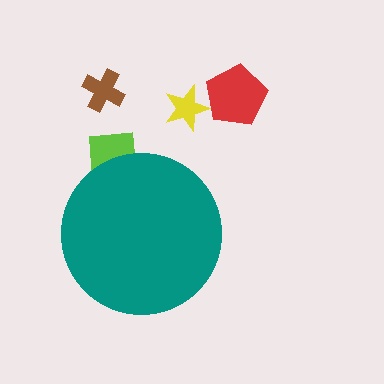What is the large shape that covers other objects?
A teal circle.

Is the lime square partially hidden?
Yes, the lime square is partially hidden behind the teal circle.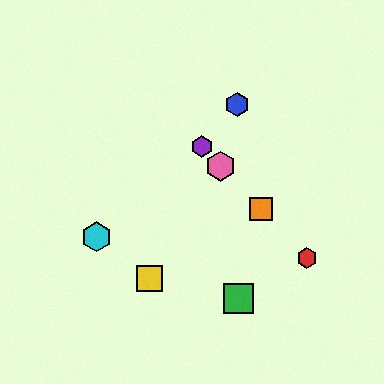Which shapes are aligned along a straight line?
The red hexagon, the purple hexagon, the orange square, the pink hexagon are aligned along a straight line.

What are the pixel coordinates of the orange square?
The orange square is at (261, 209).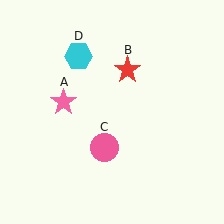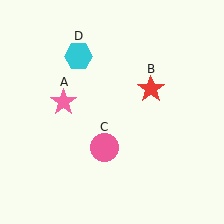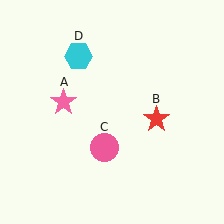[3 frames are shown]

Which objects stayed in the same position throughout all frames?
Pink star (object A) and pink circle (object C) and cyan hexagon (object D) remained stationary.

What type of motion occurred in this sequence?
The red star (object B) rotated clockwise around the center of the scene.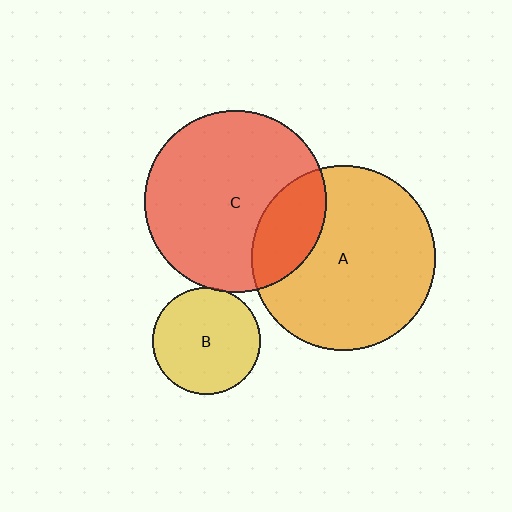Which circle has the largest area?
Circle A (orange).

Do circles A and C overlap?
Yes.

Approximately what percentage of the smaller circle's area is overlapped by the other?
Approximately 20%.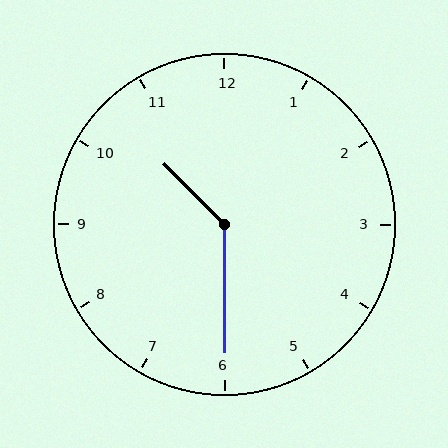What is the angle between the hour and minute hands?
Approximately 135 degrees.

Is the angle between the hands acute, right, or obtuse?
It is obtuse.